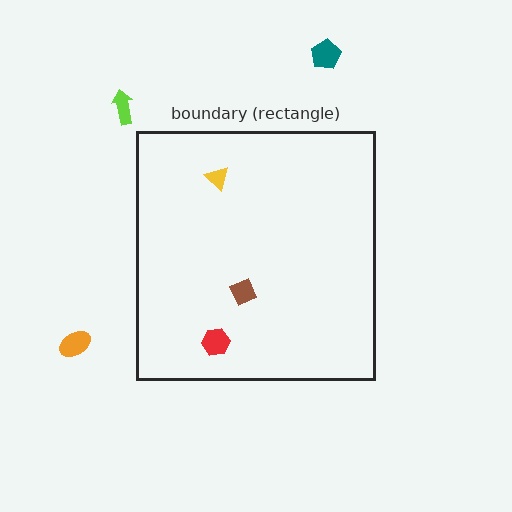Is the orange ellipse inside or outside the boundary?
Outside.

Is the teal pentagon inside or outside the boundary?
Outside.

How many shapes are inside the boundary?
3 inside, 3 outside.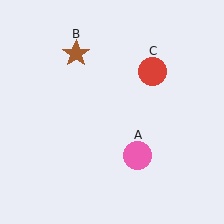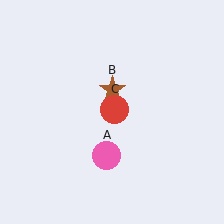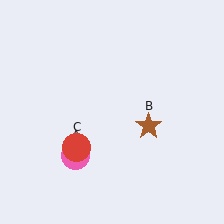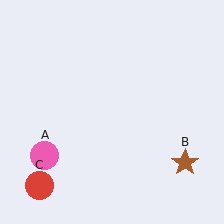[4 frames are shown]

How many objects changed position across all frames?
3 objects changed position: pink circle (object A), brown star (object B), red circle (object C).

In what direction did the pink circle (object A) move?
The pink circle (object A) moved left.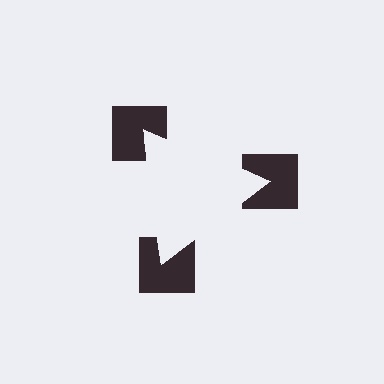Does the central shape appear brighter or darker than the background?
It typically appears slightly brighter than the background, even though no actual brightness change is drawn.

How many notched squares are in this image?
There are 3 — one at each vertex of the illusory triangle.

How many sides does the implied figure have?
3 sides.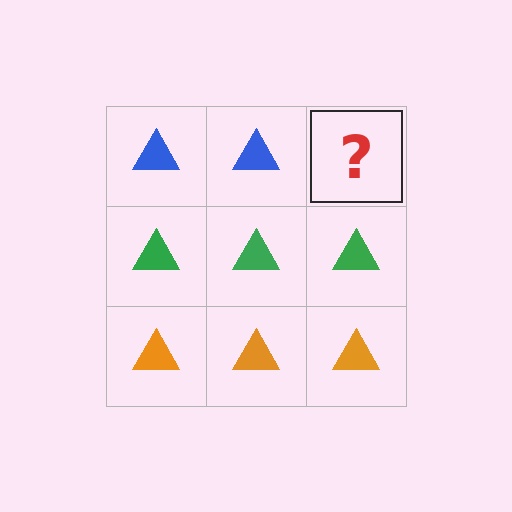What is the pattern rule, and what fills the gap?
The rule is that each row has a consistent color. The gap should be filled with a blue triangle.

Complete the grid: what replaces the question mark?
The question mark should be replaced with a blue triangle.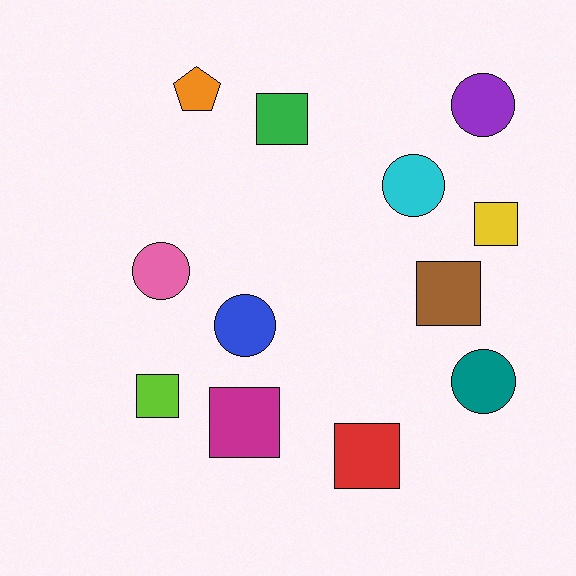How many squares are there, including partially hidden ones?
There are 6 squares.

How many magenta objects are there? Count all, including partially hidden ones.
There is 1 magenta object.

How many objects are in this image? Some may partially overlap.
There are 12 objects.